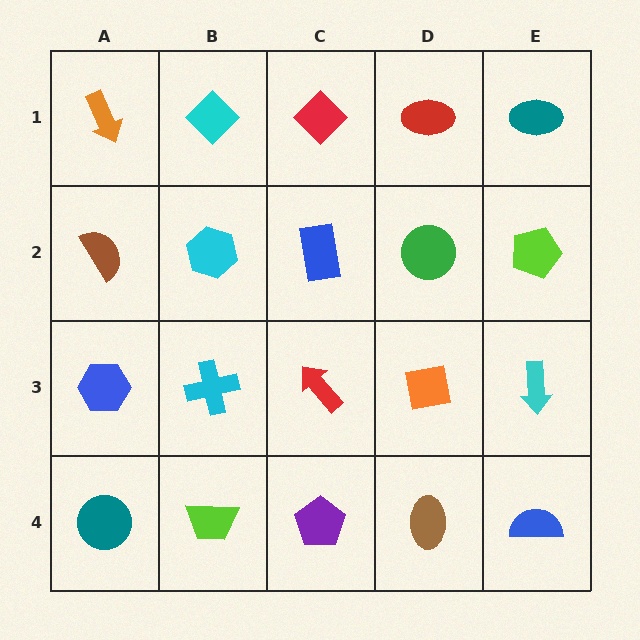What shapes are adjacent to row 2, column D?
A red ellipse (row 1, column D), an orange square (row 3, column D), a blue rectangle (row 2, column C), a lime pentagon (row 2, column E).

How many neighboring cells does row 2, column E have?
3.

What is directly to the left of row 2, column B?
A brown semicircle.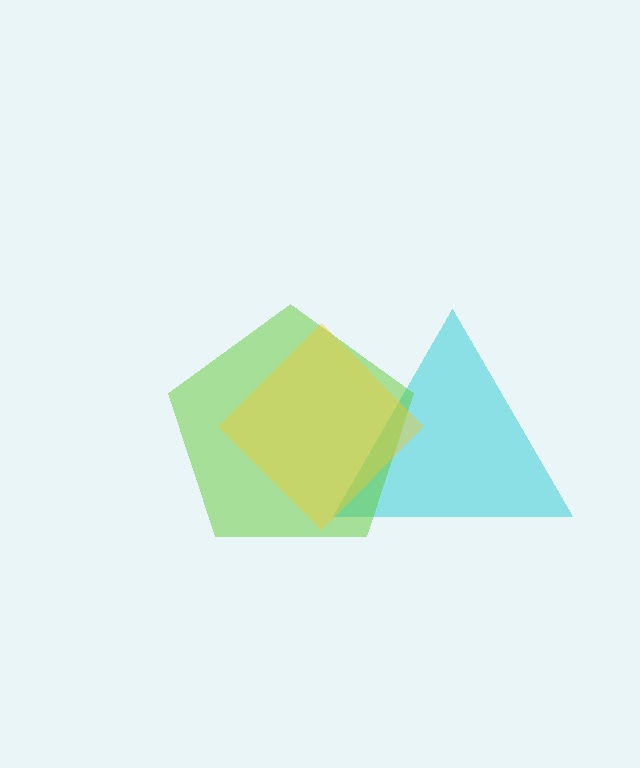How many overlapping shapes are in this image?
There are 3 overlapping shapes in the image.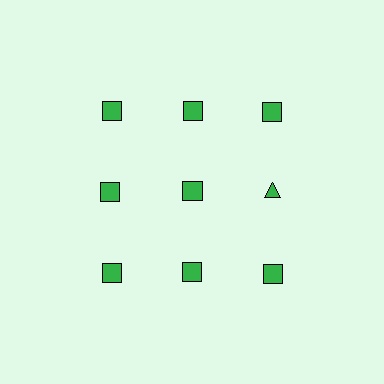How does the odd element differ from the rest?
It has a different shape: triangle instead of square.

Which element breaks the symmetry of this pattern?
The green triangle in the second row, center column breaks the symmetry. All other shapes are green squares.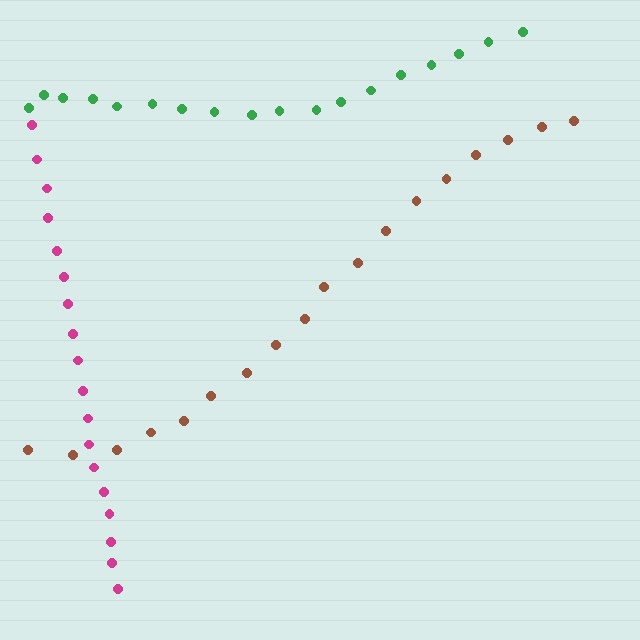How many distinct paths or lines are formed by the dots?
There are 3 distinct paths.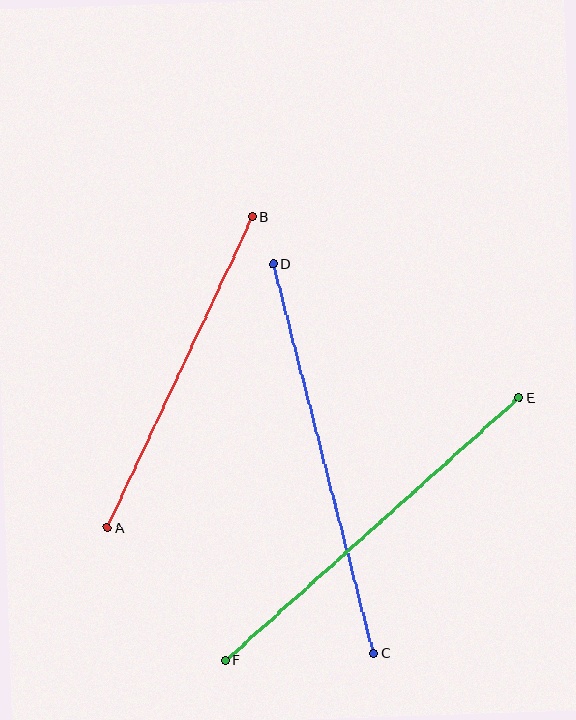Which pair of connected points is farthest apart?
Points C and D are farthest apart.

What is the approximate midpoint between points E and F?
The midpoint is at approximately (372, 529) pixels.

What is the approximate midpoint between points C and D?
The midpoint is at approximately (323, 459) pixels.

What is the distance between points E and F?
The distance is approximately 394 pixels.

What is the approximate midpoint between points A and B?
The midpoint is at approximately (180, 373) pixels.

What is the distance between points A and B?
The distance is approximately 343 pixels.